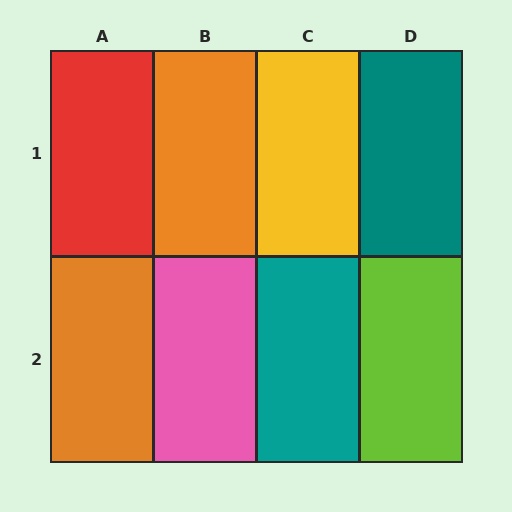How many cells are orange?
2 cells are orange.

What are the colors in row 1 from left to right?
Red, orange, yellow, teal.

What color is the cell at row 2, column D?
Lime.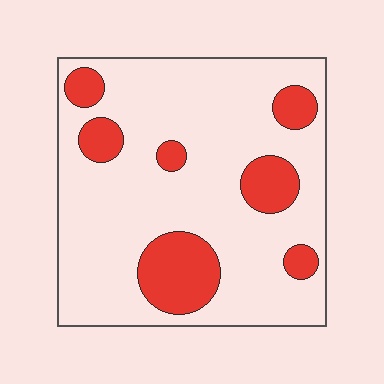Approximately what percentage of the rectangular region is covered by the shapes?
Approximately 20%.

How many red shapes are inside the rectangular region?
7.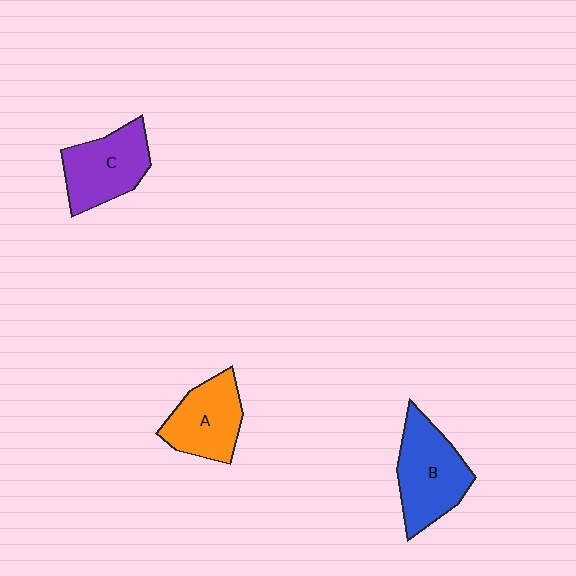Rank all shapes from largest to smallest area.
From largest to smallest: B (blue), C (purple), A (orange).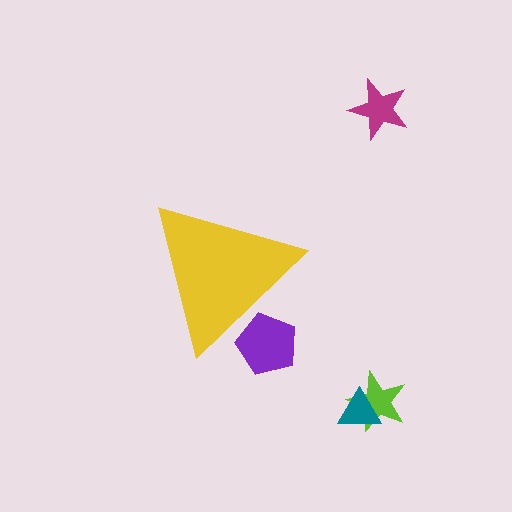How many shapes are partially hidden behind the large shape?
1 shape is partially hidden.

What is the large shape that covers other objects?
A yellow triangle.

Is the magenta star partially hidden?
No, the magenta star is fully visible.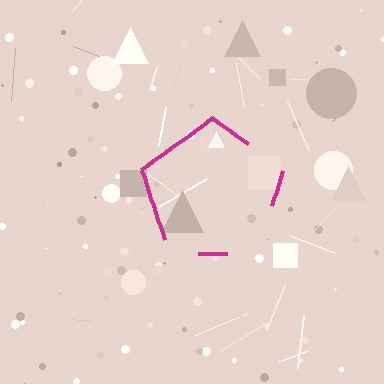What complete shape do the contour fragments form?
The contour fragments form a pentagon.